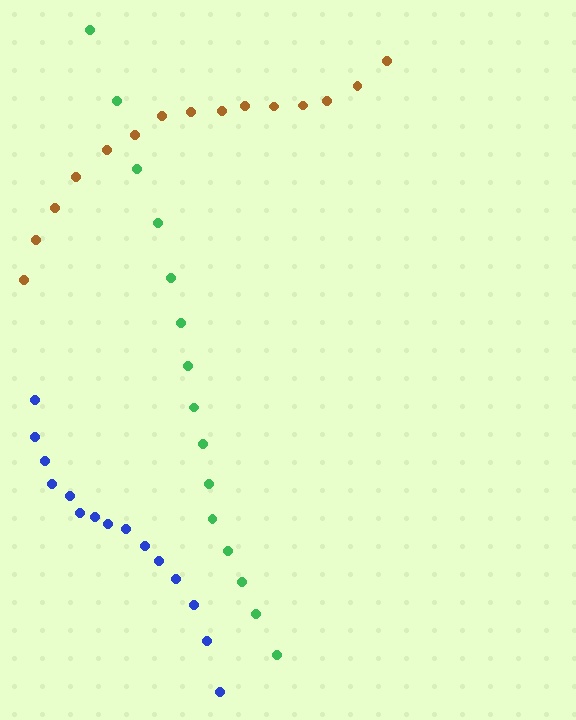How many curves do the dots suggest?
There are 3 distinct paths.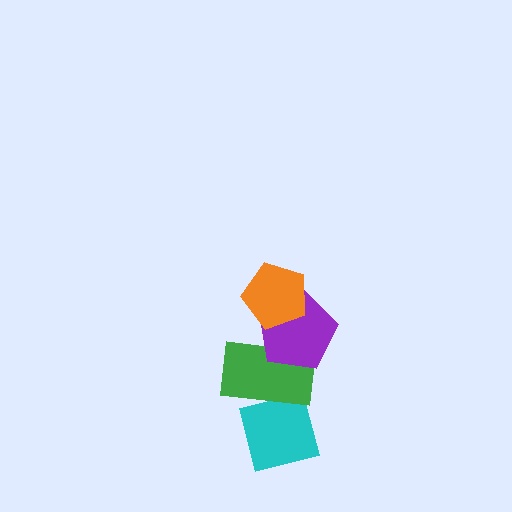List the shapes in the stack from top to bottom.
From top to bottom: the orange pentagon, the purple pentagon, the green rectangle, the cyan square.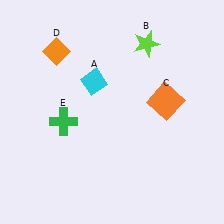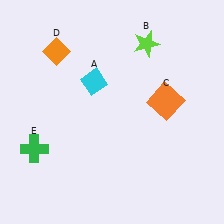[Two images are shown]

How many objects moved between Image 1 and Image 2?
1 object moved between the two images.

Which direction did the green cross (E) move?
The green cross (E) moved left.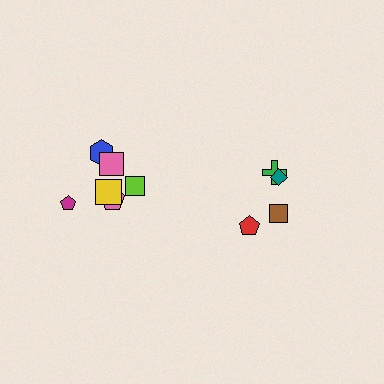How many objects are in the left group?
There are 6 objects.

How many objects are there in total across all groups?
There are 10 objects.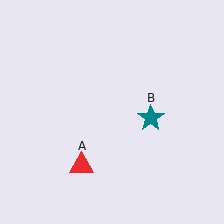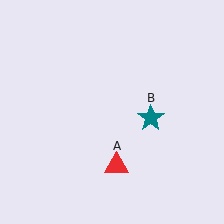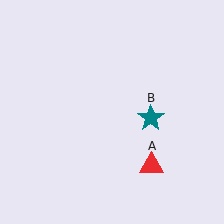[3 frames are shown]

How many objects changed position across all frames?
1 object changed position: red triangle (object A).